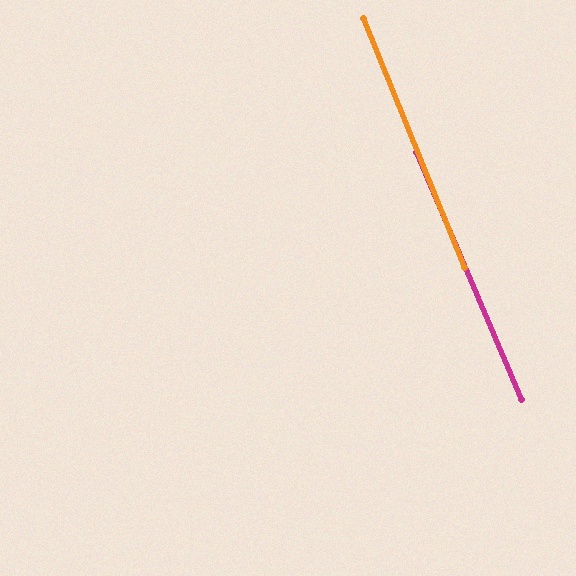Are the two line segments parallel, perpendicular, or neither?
Parallel — their directions differ by only 0.9°.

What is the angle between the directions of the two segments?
Approximately 1 degree.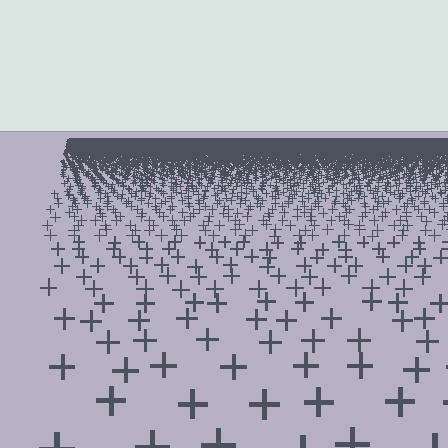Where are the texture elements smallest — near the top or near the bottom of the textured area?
Near the top.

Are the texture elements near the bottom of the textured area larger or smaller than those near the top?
Larger. Near the bottom, elements are closer to the viewer and appear at a bigger on-screen size.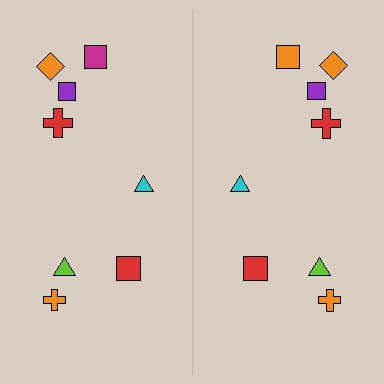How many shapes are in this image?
There are 16 shapes in this image.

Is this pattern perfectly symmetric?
No, the pattern is not perfectly symmetric. The orange square on the right side breaks the symmetry — its mirror counterpart is magenta.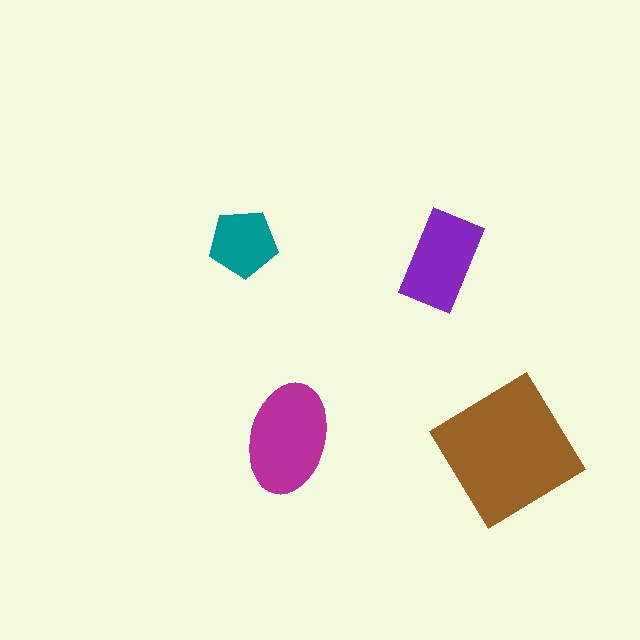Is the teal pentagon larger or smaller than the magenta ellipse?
Smaller.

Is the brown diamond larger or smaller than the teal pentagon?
Larger.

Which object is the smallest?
The teal pentagon.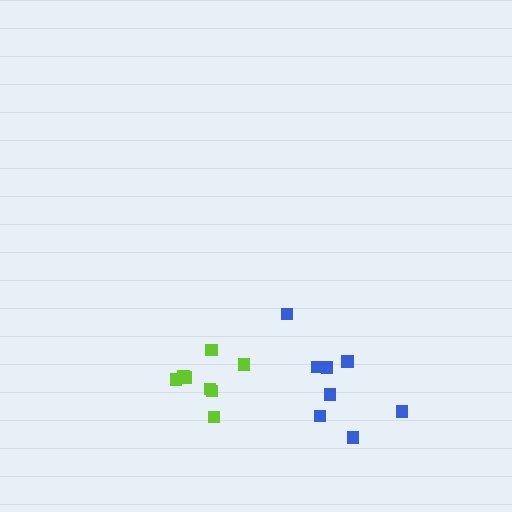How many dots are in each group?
Group 1: 8 dots, Group 2: 8 dots (16 total).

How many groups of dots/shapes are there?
There are 2 groups.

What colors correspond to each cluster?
The clusters are colored: blue, lime.